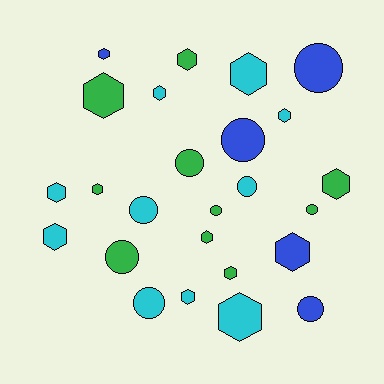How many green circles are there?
There are 4 green circles.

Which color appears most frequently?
Cyan, with 10 objects.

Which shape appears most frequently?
Hexagon, with 15 objects.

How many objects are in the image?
There are 25 objects.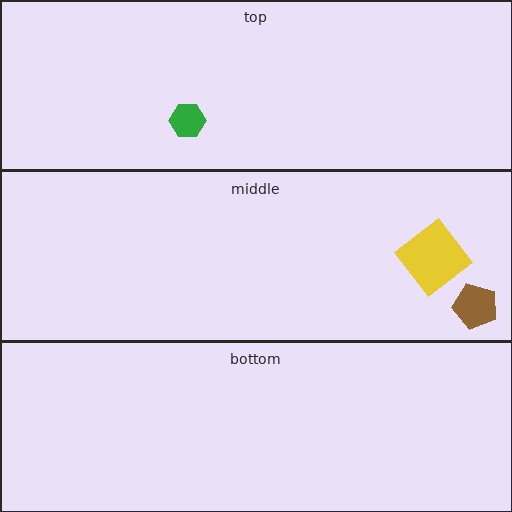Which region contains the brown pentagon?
The middle region.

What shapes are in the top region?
The green hexagon.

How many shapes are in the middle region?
2.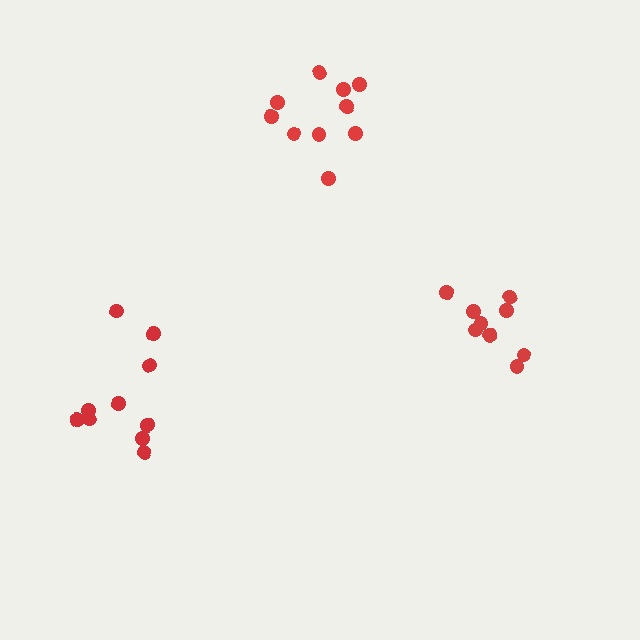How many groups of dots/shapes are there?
There are 3 groups.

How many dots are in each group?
Group 1: 10 dots, Group 2: 10 dots, Group 3: 9 dots (29 total).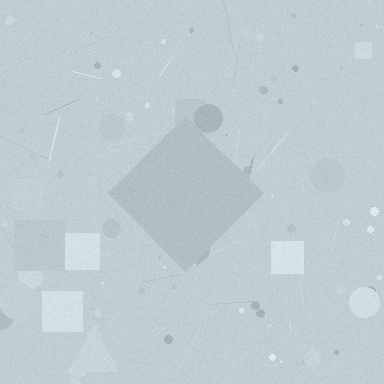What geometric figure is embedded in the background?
A diamond is embedded in the background.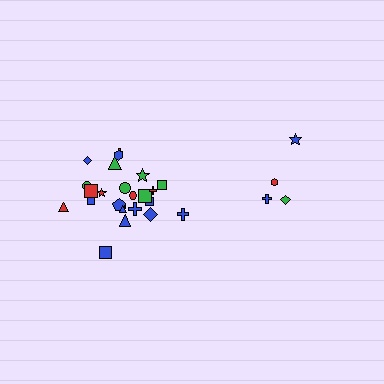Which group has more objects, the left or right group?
The left group.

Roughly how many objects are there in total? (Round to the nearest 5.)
Roughly 30 objects in total.